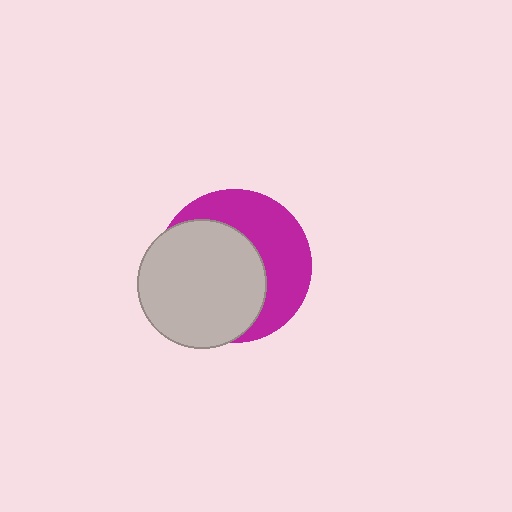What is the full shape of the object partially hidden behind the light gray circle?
The partially hidden object is a magenta circle.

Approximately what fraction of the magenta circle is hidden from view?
Roughly 56% of the magenta circle is hidden behind the light gray circle.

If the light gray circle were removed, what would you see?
You would see the complete magenta circle.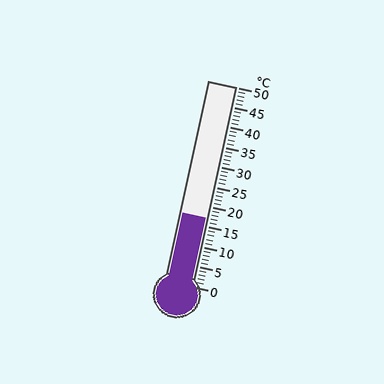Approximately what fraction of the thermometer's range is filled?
The thermometer is filled to approximately 35% of its range.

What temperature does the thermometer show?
The thermometer shows approximately 17°C.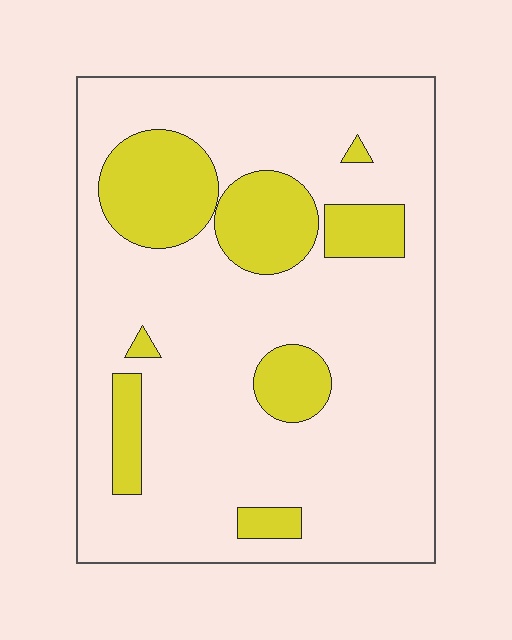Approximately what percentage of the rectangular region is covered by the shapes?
Approximately 20%.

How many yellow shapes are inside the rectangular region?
8.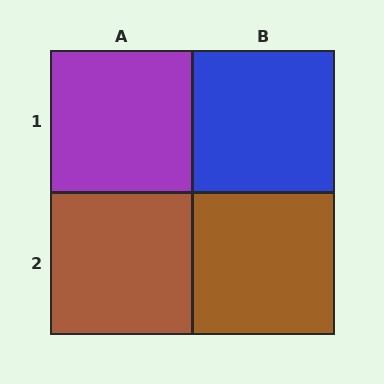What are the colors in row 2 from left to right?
Brown, brown.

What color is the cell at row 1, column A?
Purple.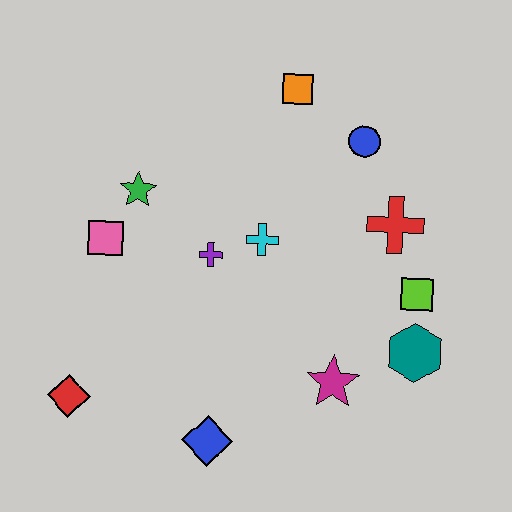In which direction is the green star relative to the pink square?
The green star is above the pink square.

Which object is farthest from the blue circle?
The red diamond is farthest from the blue circle.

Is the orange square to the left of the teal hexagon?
Yes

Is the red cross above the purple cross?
Yes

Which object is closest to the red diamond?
The blue diamond is closest to the red diamond.